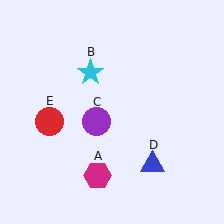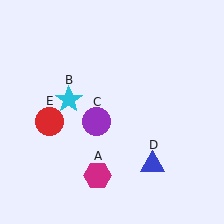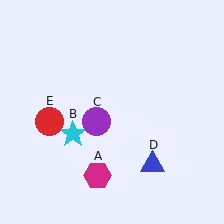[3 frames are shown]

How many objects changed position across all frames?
1 object changed position: cyan star (object B).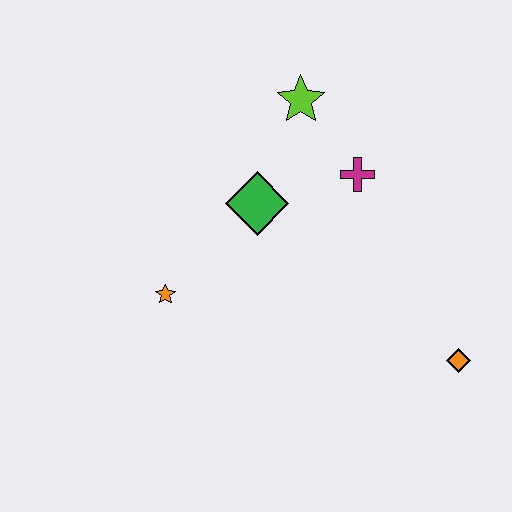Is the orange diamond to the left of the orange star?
No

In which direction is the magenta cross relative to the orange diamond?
The magenta cross is above the orange diamond.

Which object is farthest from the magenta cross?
The orange star is farthest from the magenta cross.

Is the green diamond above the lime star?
No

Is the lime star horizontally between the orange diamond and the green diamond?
Yes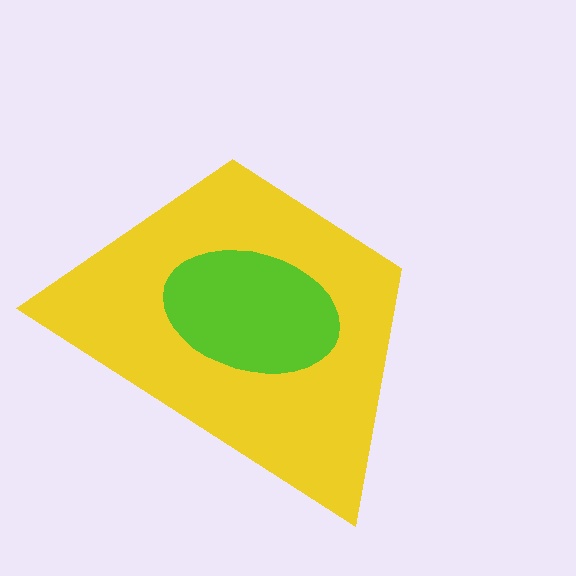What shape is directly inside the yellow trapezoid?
The lime ellipse.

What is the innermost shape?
The lime ellipse.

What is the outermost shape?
The yellow trapezoid.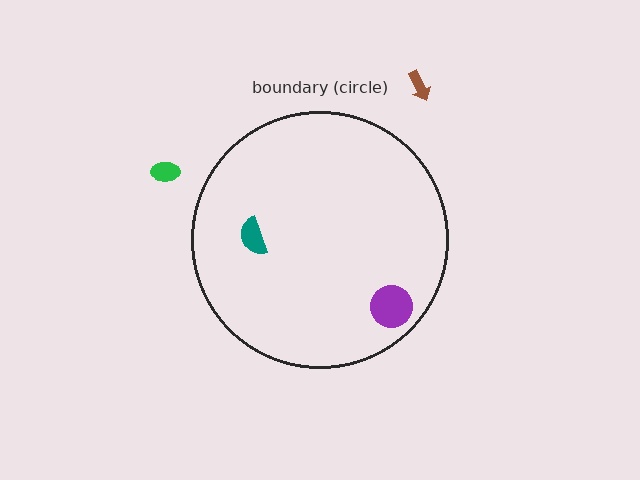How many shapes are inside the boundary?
2 inside, 2 outside.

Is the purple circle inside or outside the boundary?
Inside.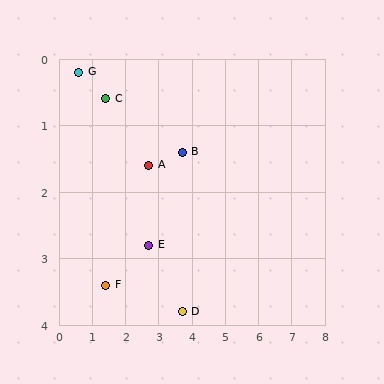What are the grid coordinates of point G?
Point G is at approximately (0.6, 0.2).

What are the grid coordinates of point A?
Point A is at approximately (2.7, 1.6).